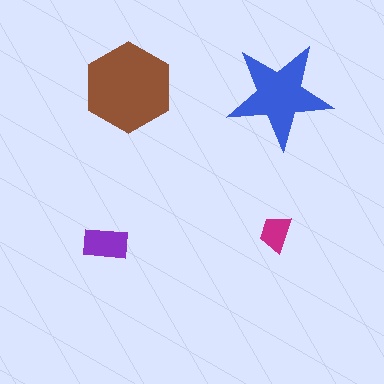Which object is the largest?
The brown hexagon.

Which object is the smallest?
The magenta trapezoid.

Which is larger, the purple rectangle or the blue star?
The blue star.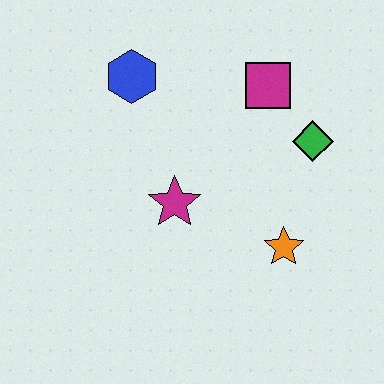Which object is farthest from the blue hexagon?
The orange star is farthest from the blue hexagon.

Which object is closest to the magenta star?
The orange star is closest to the magenta star.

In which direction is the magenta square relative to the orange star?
The magenta square is above the orange star.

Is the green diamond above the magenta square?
No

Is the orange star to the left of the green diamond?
Yes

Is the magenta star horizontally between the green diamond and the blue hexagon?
Yes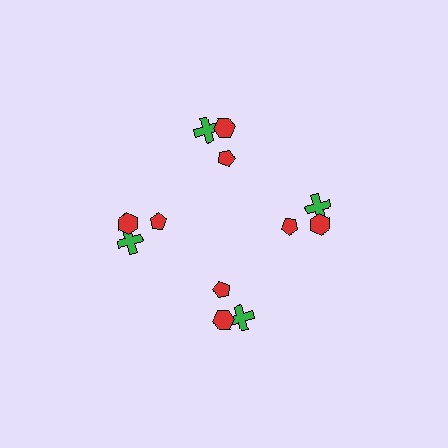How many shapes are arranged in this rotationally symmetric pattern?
There are 12 shapes, arranged in 4 groups of 3.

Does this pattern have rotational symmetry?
Yes, this pattern has 4-fold rotational symmetry. It looks the same after rotating 90 degrees around the center.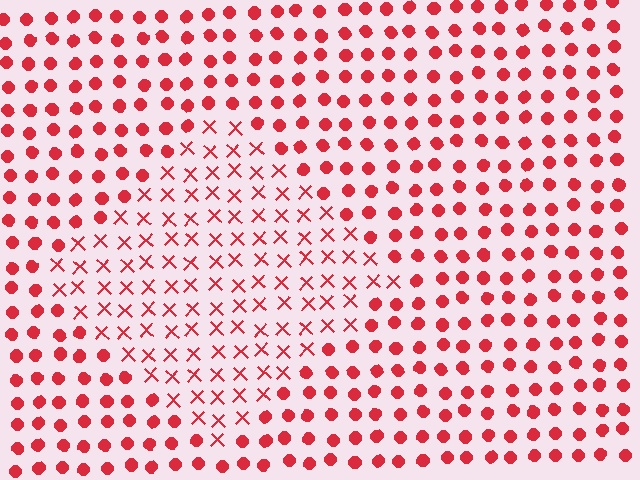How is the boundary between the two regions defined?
The boundary is defined by a change in element shape: X marks inside vs. circles outside. All elements share the same color and spacing.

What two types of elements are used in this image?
The image uses X marks inside the diamond region and circles outside it.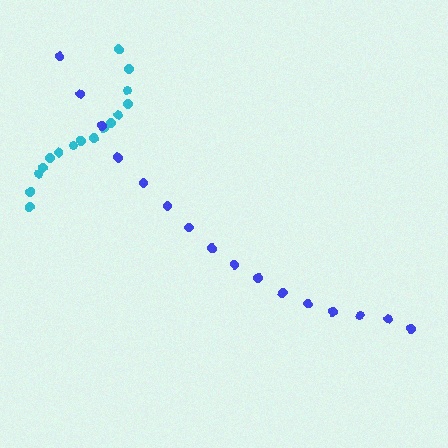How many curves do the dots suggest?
There are 2 distinct paths.